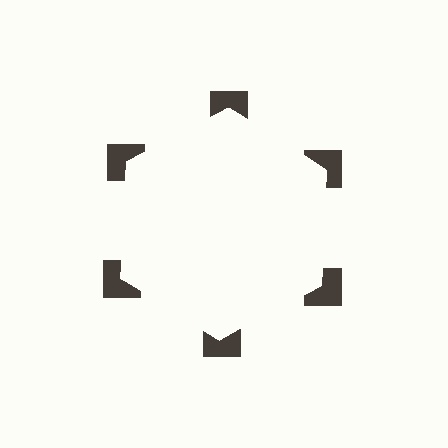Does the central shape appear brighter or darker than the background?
It typically appears slightly brighter than the background, even though no actual brightness change is drawn.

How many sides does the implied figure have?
6 sides.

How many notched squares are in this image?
There are 6 — one at each vertex of the illusory hexagon.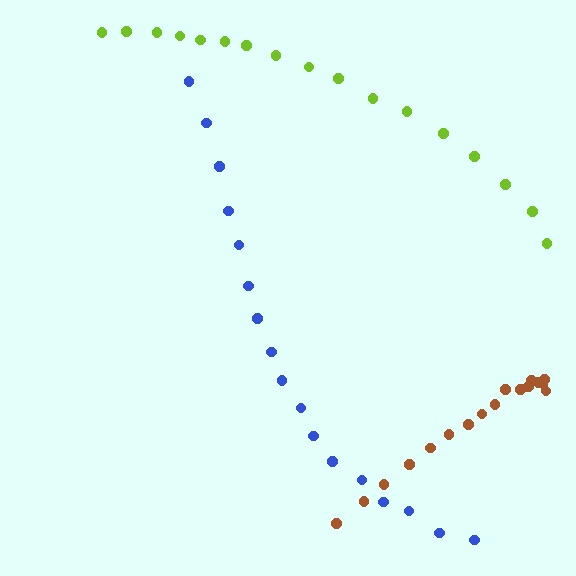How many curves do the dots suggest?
There are 3 distinct paths.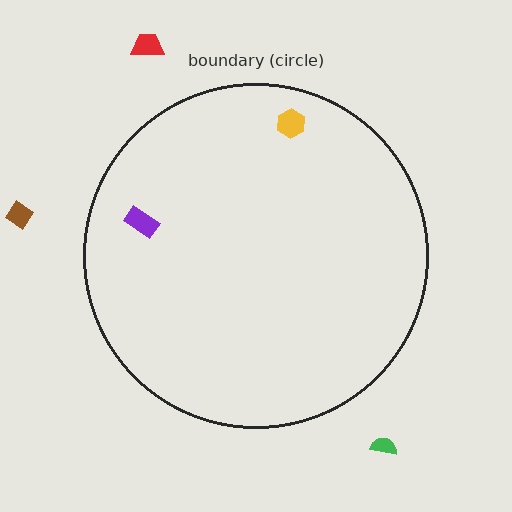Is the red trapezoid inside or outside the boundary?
Outside.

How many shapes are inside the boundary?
2 inside, 3 outside.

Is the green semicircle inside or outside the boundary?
Outside.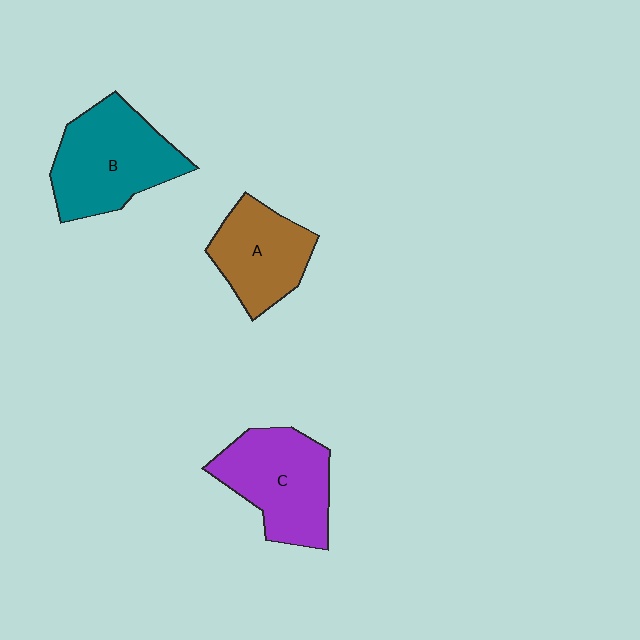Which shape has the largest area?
Shape B (teal).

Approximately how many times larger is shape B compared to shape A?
Approximately 1.4 times.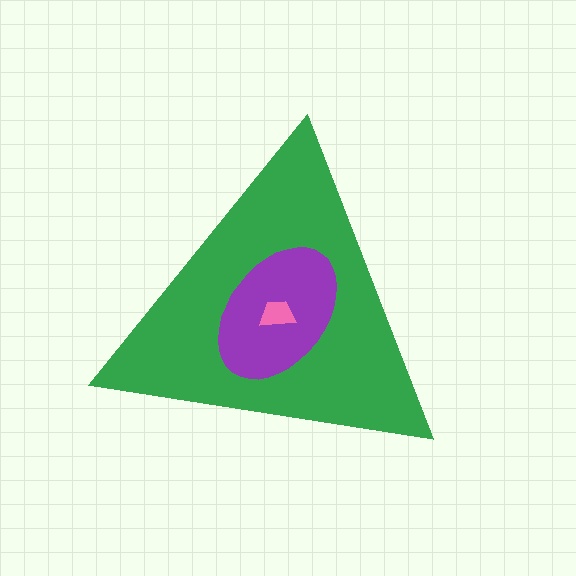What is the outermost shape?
The green triangle.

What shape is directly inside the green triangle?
The purple ellipse.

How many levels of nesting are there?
3.